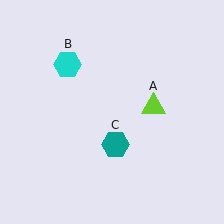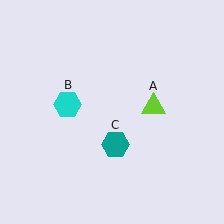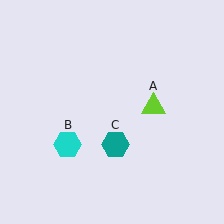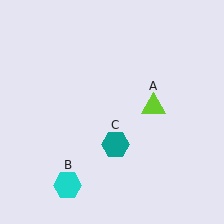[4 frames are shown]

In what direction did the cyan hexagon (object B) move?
The cyan hexagon (object B) moved down.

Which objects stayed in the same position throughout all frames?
Lime triangle (object A) and teal hexagon (object C) remained stationary.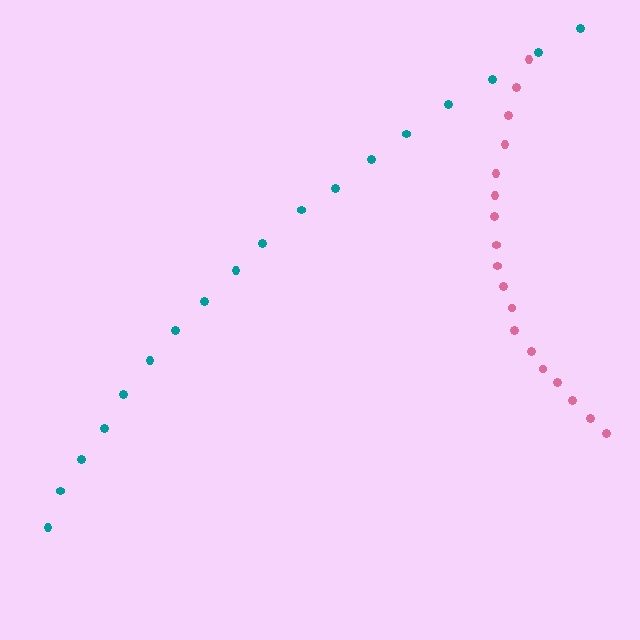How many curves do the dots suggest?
There are 2 distinct paths.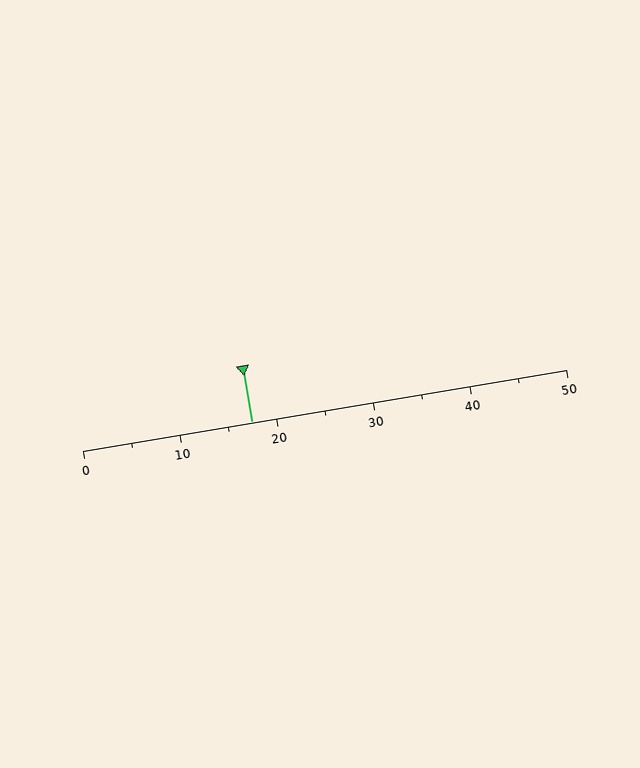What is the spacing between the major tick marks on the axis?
The major ticks are spaced 10 apart.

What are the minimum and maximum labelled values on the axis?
The axis runs from 0 to 50.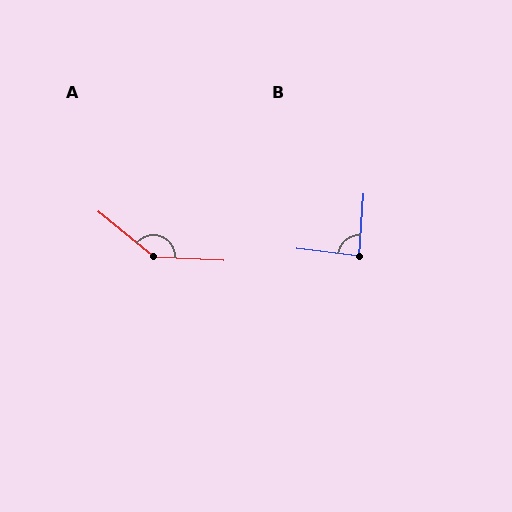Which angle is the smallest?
B, at approximately 87 degrees.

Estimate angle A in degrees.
Approximately 144 degrees.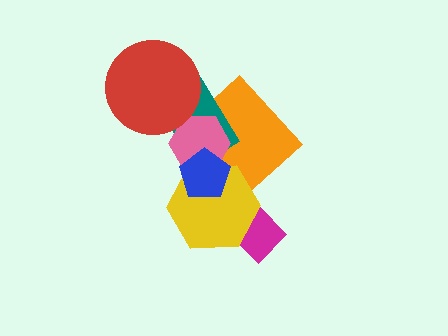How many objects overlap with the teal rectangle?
4 objects overlap with the teal rectangle.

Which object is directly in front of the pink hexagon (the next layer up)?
The yellow hexagon is directly in front of the pink hexagon.